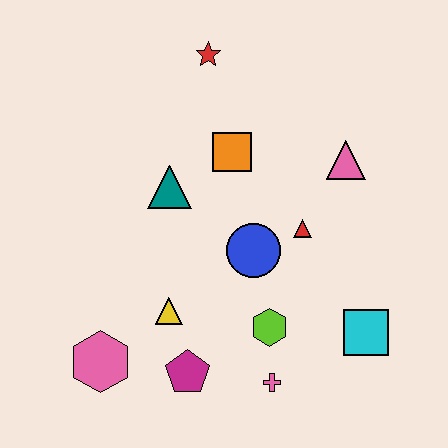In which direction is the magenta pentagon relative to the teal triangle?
The magenta pentagon is below the teal triangle.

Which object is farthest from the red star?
The pink cross is farthest from the red star.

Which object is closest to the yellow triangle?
The magenta pentagon is closest to the yellow triangle.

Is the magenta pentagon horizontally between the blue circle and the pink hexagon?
Yes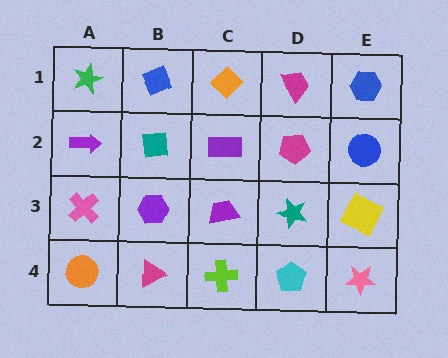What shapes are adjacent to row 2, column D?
A magenta trapezoid (row 1, column D), a teal star (row 3, column D), a purple rectangle (row 2, column C), a blue circle (row 2, column E).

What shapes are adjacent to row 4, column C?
A purple trapezoid (row 3, column C), a magenta triangle (row 4, column B), a cyan pentagon (row 4, column D).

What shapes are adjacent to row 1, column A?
A purple arrow (row 2, column A), a blue diamond (row 1, column B).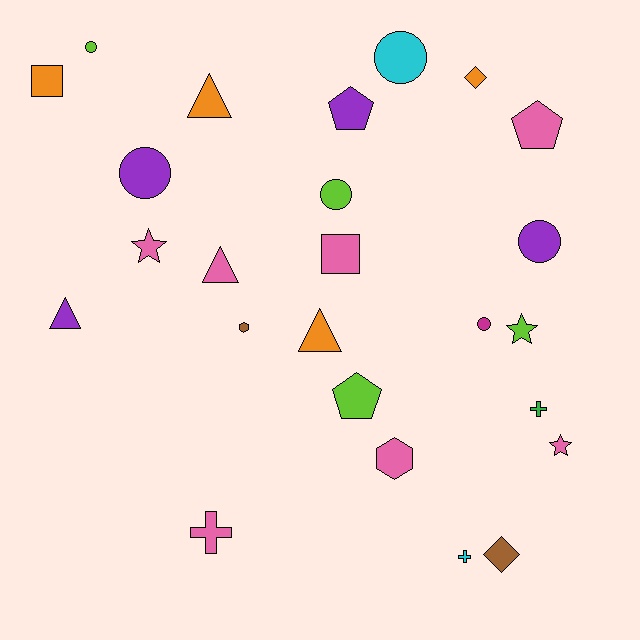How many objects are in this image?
There are 25 objects.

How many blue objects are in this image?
There are no blue objects.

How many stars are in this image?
There are 3 stars.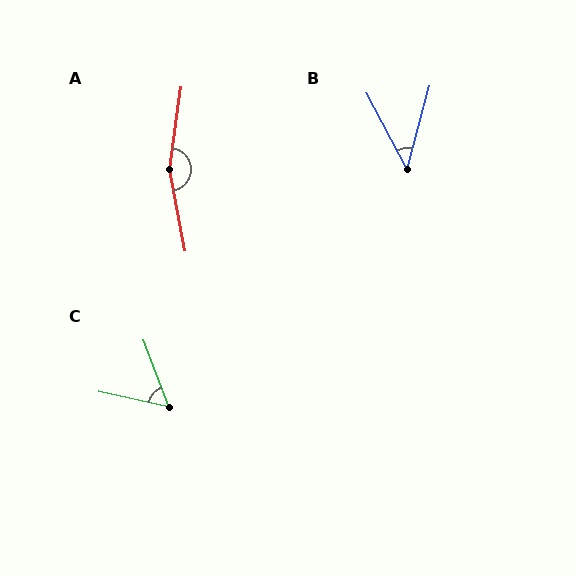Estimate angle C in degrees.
Approximately 57 degrees.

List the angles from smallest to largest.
B (43°), C (57°), A (162°).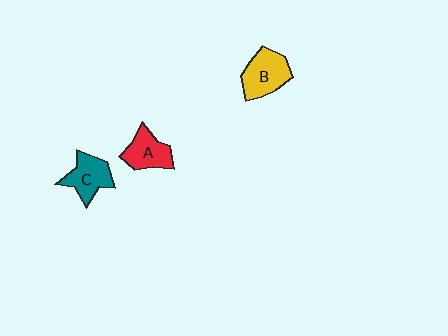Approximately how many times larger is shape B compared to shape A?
Approximately 1.2 times.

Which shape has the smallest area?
Shape A (red).